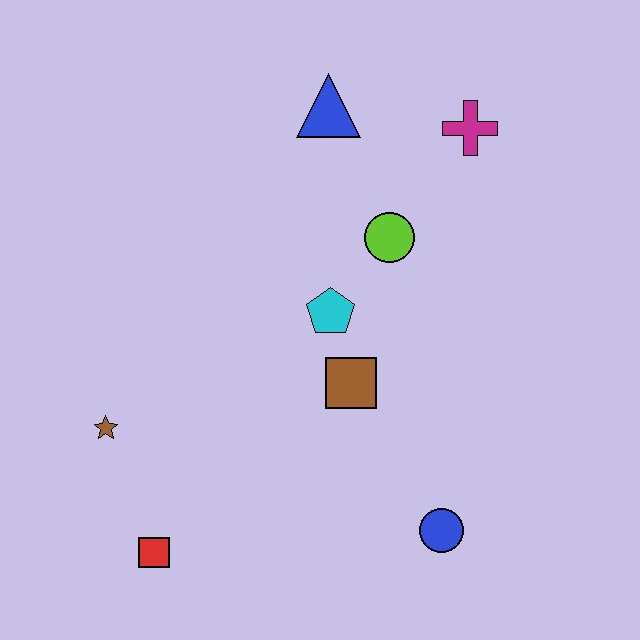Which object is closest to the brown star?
The red square is closest to the brown star.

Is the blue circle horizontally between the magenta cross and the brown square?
Yes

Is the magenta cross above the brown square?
Yes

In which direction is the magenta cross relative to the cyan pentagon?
The magenta cross is above the cyan pentagon.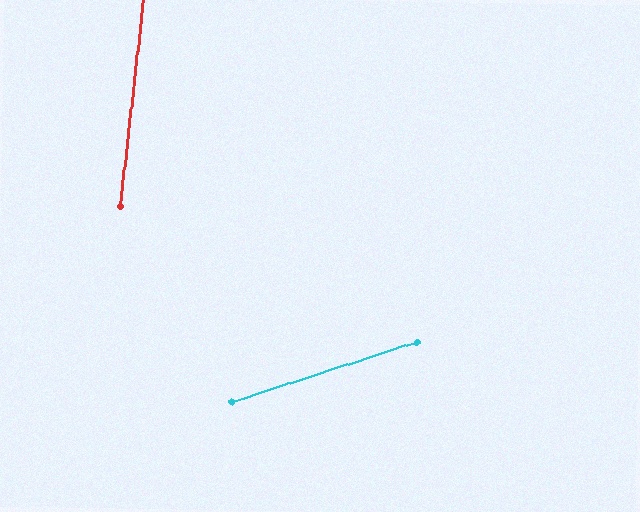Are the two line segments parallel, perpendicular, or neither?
Neither parallel nor perpendicular — they differ by about 66°.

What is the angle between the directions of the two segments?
Approximately 66 degrees.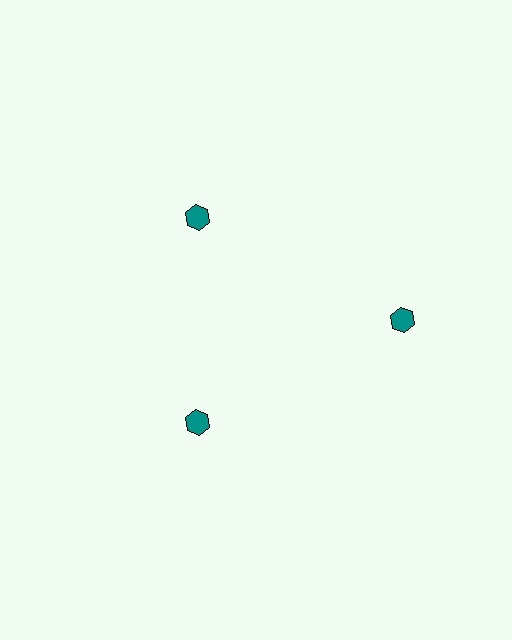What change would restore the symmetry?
The symmetry would be restored by moving it inward, back onto the ring so that all 3 hexagons sit at equal angles and equal distance from the center.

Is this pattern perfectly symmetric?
No. The 3 teal hexagons are arranged in a ring, but one element near the 3 o'clock position is pushed outward from the center, breaking the 3-fold rotational symmetry.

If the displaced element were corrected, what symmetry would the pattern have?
It would have 3-fold rotational symmetry — the pattern would map onto itself every 120 degrees.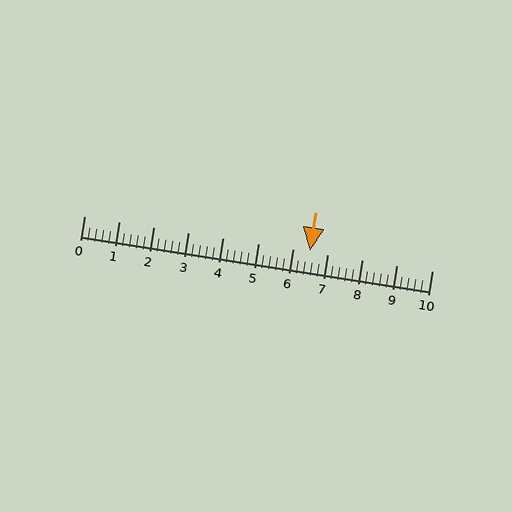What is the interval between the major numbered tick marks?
The major tick marks are spaced 1 units apart.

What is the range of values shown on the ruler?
The ruler shows values from 0 to 10.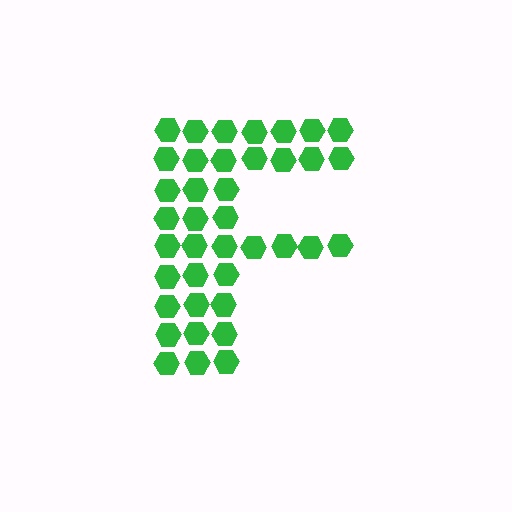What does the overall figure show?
The overall figure shows the letter F.